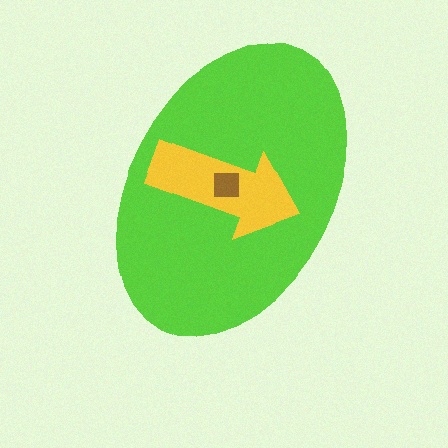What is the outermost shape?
The lime ellipse.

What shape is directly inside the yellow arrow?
The brown square.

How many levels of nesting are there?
3.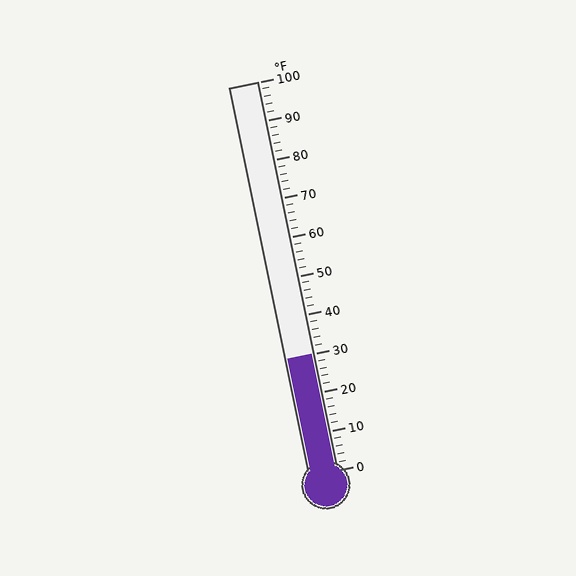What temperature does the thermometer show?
The thermometer shows approximately 30°F.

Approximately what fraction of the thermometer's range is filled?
The thermometer is filled to approximately 30% of its range.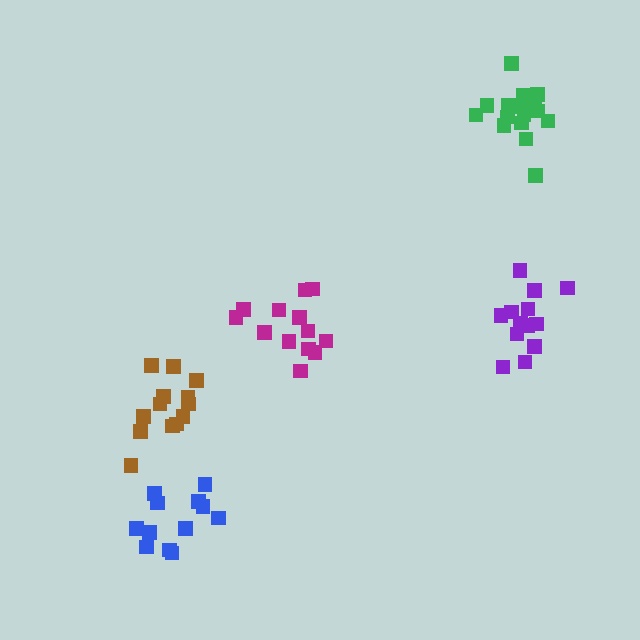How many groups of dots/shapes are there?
There are 5 groups.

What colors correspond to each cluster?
The clusters are colored: purple, green, magenta, brown, blue.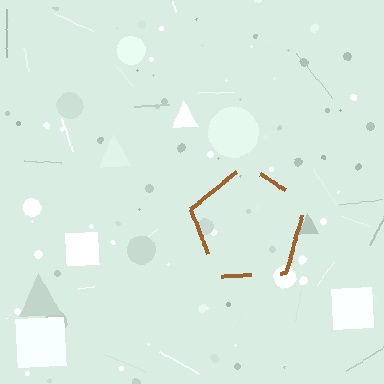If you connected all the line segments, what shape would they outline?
They would outline a pentagon.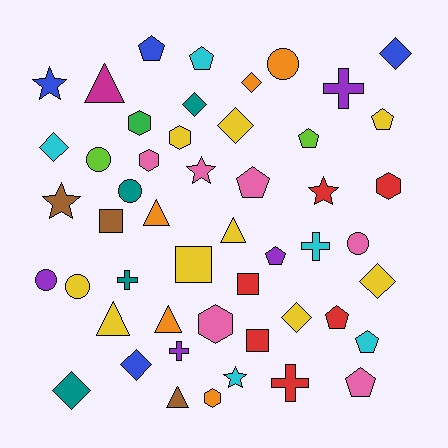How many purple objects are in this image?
There are 4 purple objects.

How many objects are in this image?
There are 50 objects.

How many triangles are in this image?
There are 6 triangles.